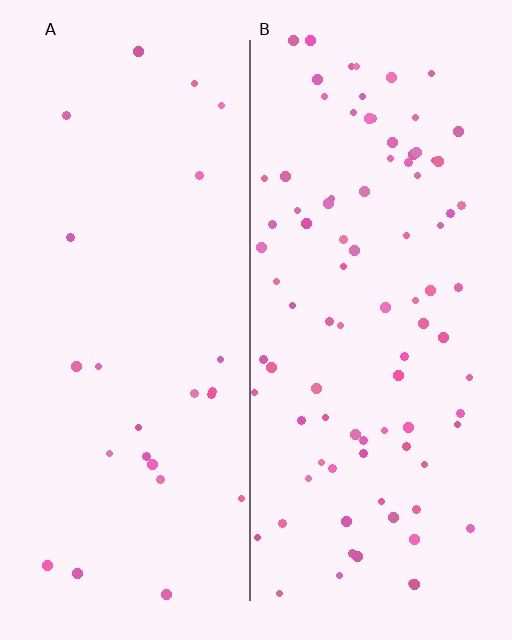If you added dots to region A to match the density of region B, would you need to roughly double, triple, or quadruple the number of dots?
Approximately quadruple.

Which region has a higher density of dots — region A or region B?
B (the right).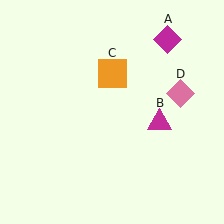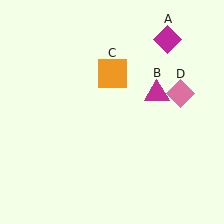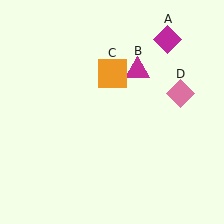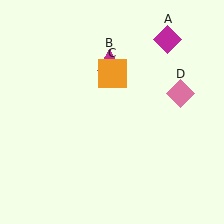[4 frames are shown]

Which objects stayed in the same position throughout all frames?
Magenta diamond (object A) and orange square (object C) and pink diamond (object D) remained stationary.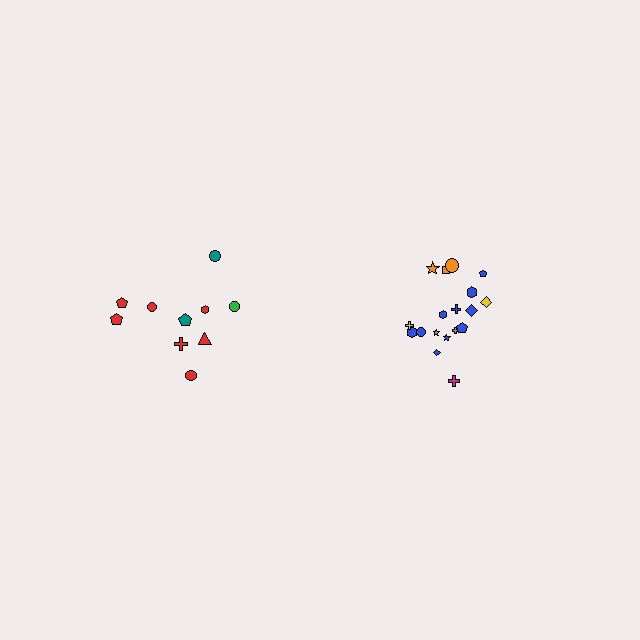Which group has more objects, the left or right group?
The right group.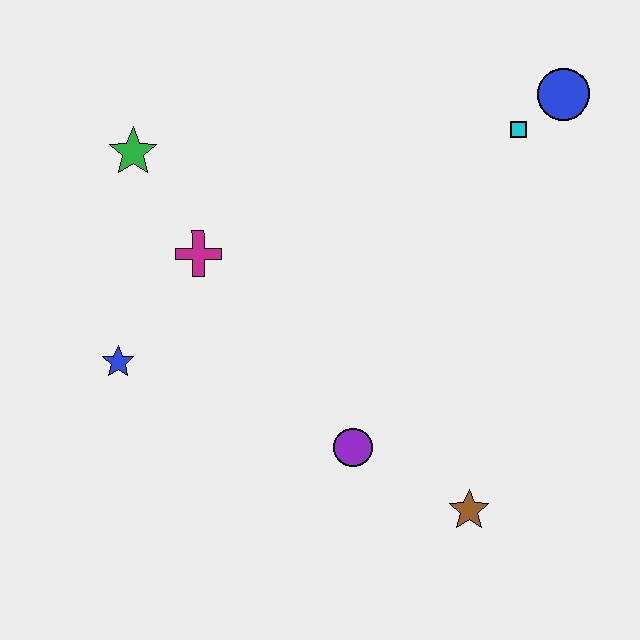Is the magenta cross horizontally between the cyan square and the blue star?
Yes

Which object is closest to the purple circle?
The brown star is closest to the purple circle.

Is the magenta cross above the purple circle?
Yes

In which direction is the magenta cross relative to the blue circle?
The magenta cross is to the left of the blue circle.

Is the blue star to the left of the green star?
Yes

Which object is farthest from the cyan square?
The blue star is farthest from the cyan square.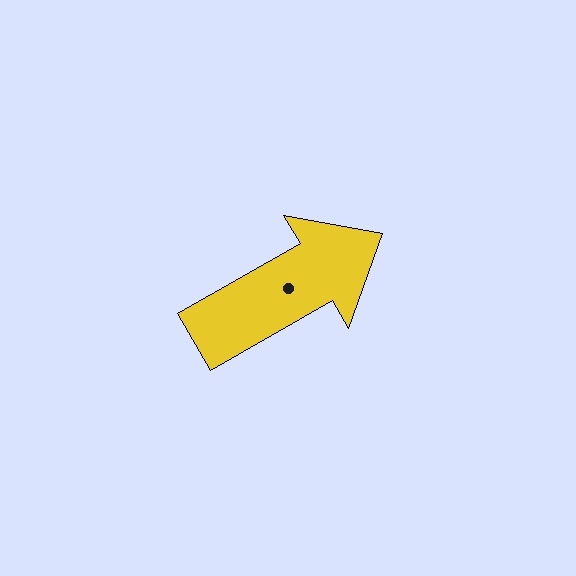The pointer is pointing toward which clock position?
Roughly 2 o'clock.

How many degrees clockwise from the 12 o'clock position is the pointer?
Approximately 60 degrees.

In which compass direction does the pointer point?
Northeast.